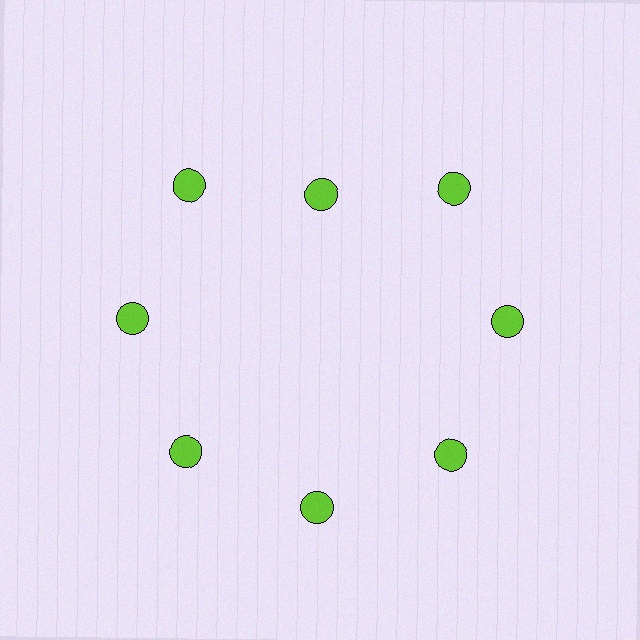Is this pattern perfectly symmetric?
No. The 8 lime circles are arranged in a ring, but one element near the 12 o'clock position is pulled inward toward the center, breaking the 8-fold rotational symmetry.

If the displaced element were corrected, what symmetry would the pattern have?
It would have 8-fold rotational symmetry — the pattern would map onto itself every 45 degrees.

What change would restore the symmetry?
The symmetry would be restored by moving it outward, back onto the ring so that all 8 circles sit at equal angles and equal distance from the center.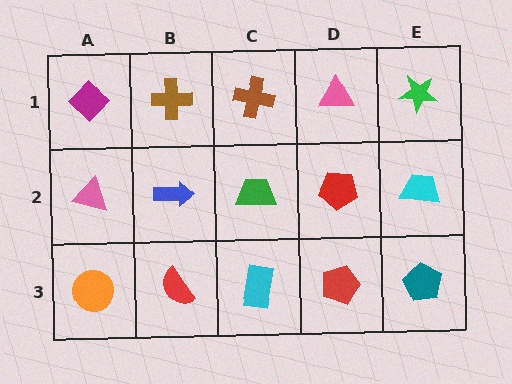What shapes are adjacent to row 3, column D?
A red pentagon (row 2, column D), a cyan rectangle (row 3, column C), a teal pentagon (row 3, column E).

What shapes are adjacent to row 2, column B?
A brown cross (row 1, column B), a red semicircle (row 3, column B), a pink triangle (row 2, column A), a green trapezoid (row 2, column C).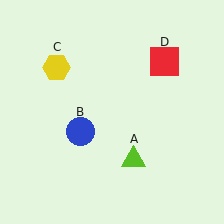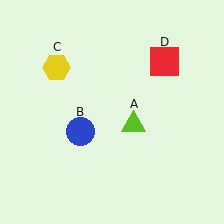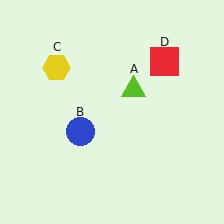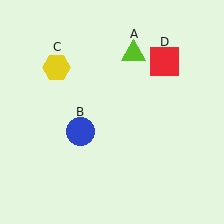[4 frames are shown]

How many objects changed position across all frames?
1 object changed position: lime triangle (object A).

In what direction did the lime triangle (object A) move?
The lime triangle (object A) moved up.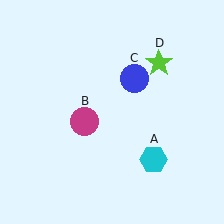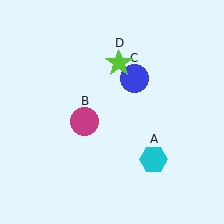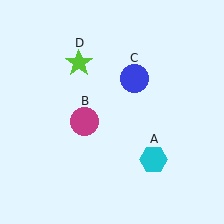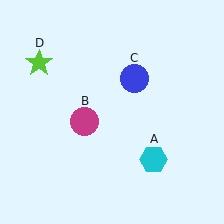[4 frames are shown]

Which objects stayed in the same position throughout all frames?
Cyan hexagon (object A) and magenta circle (object B) and blue circle (object C) remained stationary.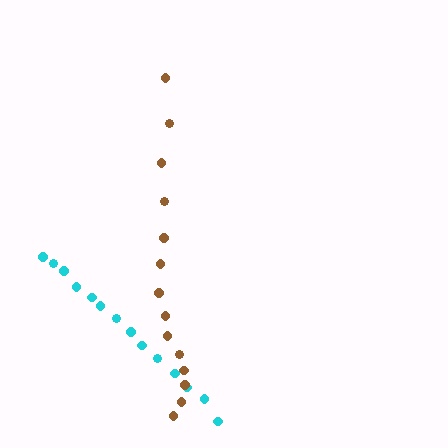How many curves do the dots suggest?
There are 2 distinct paths.